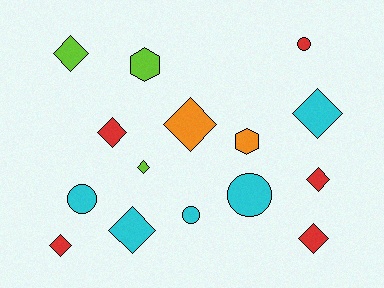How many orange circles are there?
There are no orange circles.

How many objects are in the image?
There are 15 objects.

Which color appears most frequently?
Cyan, with 5 objects.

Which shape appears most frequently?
Diamond, with 9 objects.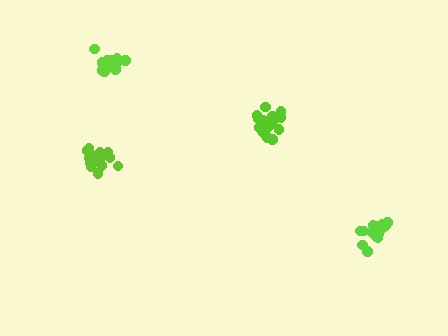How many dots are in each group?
Group 1: 19 dots, Group 2: 18 dots, Group 3: 15 dots, Group 4: 19 dots (71 total).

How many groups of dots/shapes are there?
There are 4 groups.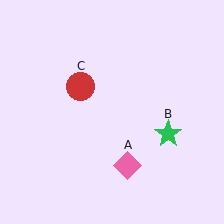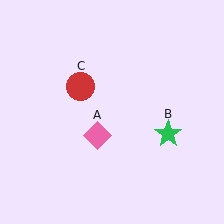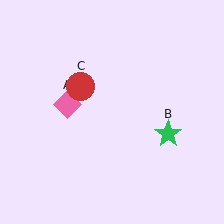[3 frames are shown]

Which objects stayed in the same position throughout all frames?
Green star (object B) and red circle (object C) remained stationary.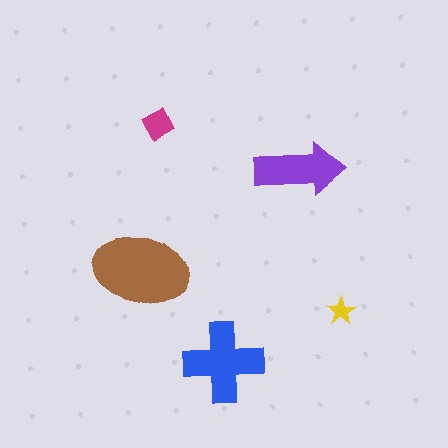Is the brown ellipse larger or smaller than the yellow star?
Larger.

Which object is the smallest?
The yellow star.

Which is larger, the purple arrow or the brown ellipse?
The brown ellipse.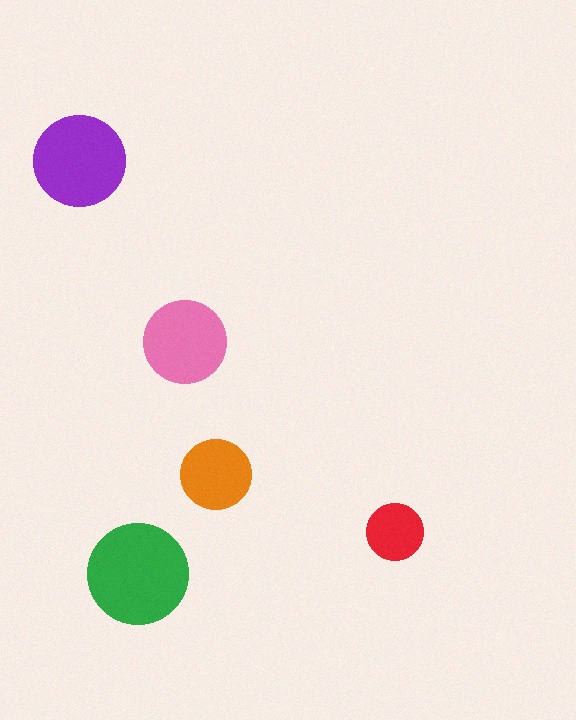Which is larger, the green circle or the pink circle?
The green one.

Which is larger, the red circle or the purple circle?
The purple one.